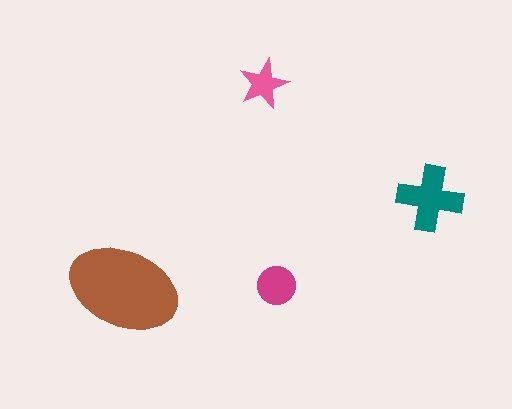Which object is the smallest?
The pink star.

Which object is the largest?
The brown ellipse.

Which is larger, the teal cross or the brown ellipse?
The brown ellipse.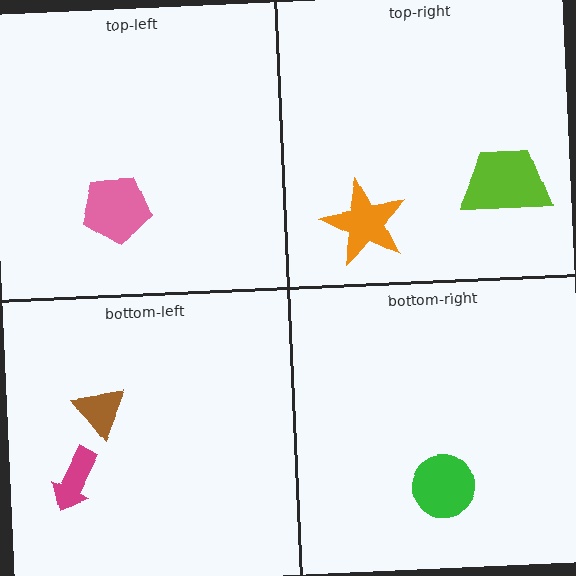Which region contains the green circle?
The bottom-right region.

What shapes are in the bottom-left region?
The magenta arrow, the brown triangle.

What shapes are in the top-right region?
The lime trapezoid, the orange star.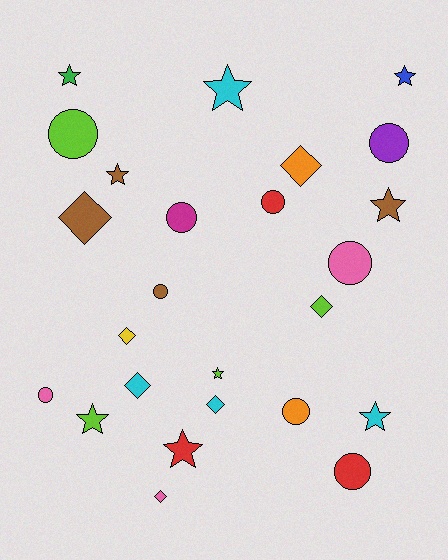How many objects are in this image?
There are 25 objects.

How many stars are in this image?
There are 9 stars.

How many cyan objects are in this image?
There are 4 cyan objects.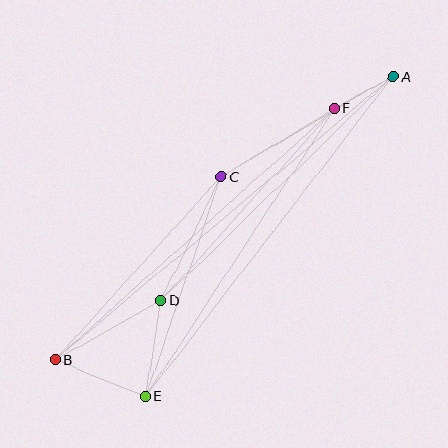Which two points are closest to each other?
Points A and F are closest to each other.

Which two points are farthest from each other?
Points A and B are farthest from each other.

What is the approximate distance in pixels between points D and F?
The distance between D and F is approximately 259 pixels.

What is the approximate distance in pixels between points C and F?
The distance between C and F is approximately 132 pixels.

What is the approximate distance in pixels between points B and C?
The distance between B and C is approximately 248 pixels.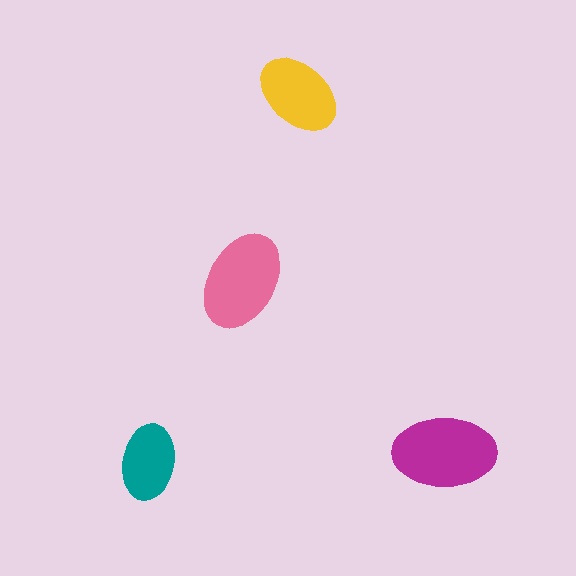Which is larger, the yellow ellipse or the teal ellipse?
The yellow one.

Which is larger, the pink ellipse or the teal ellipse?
The pink one.